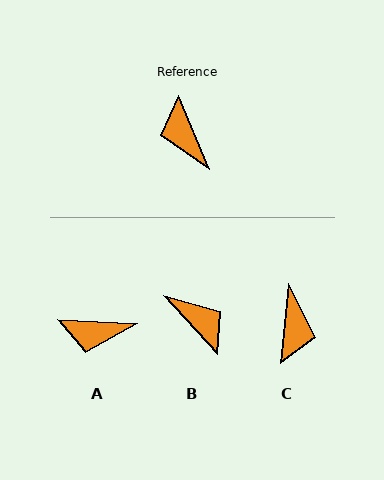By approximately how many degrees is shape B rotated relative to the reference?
Approximately 160 degrees clockwise.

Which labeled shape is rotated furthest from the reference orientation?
B, about 160 degrees away.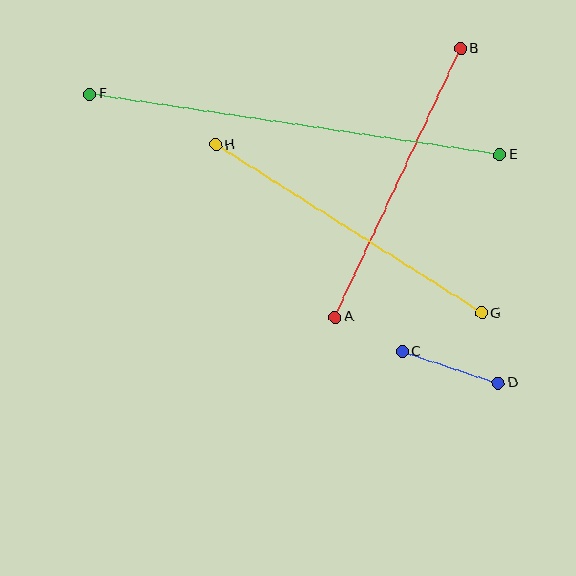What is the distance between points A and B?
The distance is approximately 296 pixels.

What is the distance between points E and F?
The distance is approximately 415 pixels.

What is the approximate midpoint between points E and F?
The midpoint is at approximately (295, 124) pixels.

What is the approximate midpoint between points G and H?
The midpoint is at approximately (349, 229) pixels.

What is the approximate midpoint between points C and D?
The midpoint is at approximately (450, 367) pixels.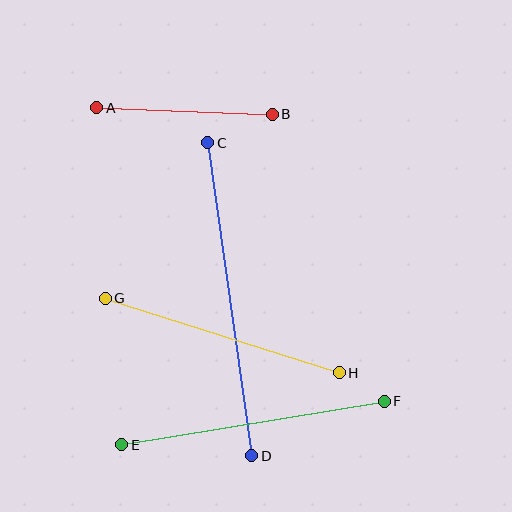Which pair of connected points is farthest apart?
Points C and D are farthest apart.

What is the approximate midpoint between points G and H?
The midpoint is at approximately (222, 335) pixels.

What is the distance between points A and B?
The distance is approximately 175 pixels.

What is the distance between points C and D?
The distance is approximately 316 pixels.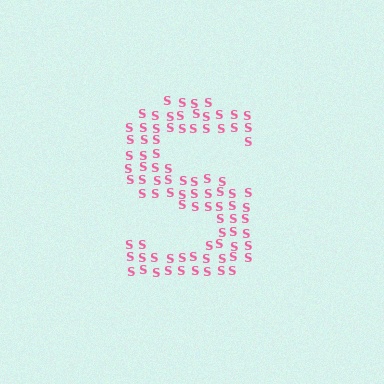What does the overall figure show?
The overall figure shows the letter S.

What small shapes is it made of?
It is made of small letter S's.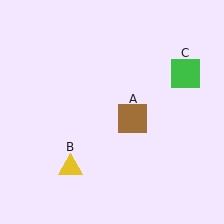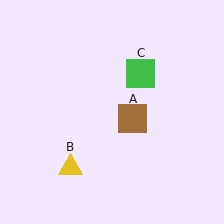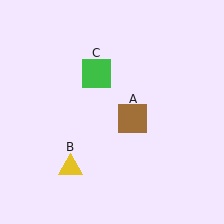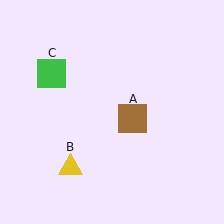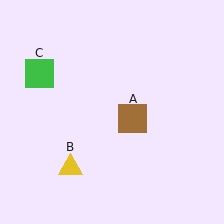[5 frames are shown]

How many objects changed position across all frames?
1 object changed position: green square (object C).